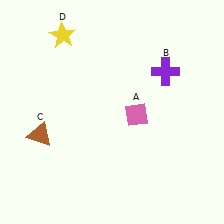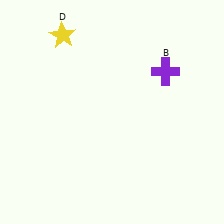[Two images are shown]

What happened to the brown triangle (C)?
The brown triangle (C) was removed in Image 2. It was in the bottom-left area of Image 1.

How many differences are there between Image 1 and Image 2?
There are 2 differences between the two images.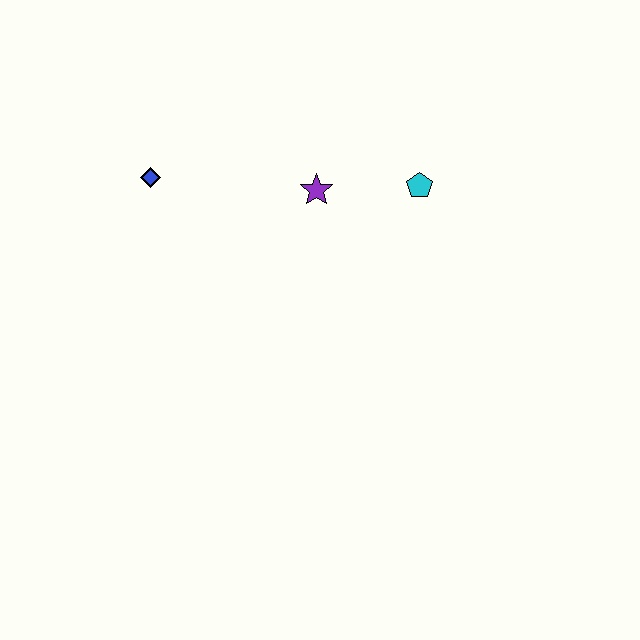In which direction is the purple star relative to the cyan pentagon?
The purple star is to the left of the cyan pentagon.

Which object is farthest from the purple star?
The blue diamond is farthest from the purple star.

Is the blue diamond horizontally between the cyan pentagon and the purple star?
No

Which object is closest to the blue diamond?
The purple star is closest to the blue diamond.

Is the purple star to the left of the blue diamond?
No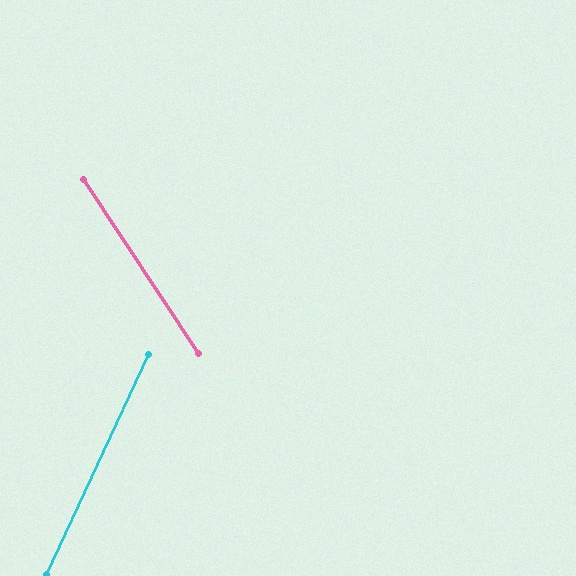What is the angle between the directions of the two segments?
Approximately 59 degrees.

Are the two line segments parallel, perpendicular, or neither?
Neither parallel nor perpendicular — they differ by about 59°.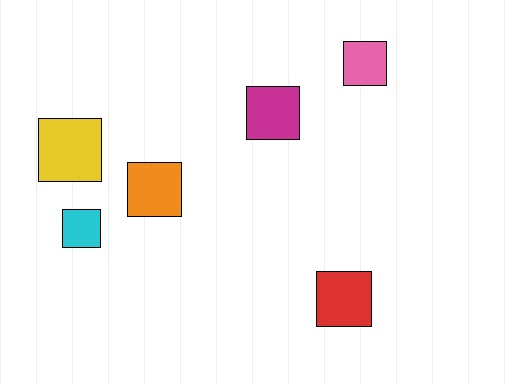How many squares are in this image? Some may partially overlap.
There are 6 squares.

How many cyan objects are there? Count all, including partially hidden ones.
There is 1 cyan object.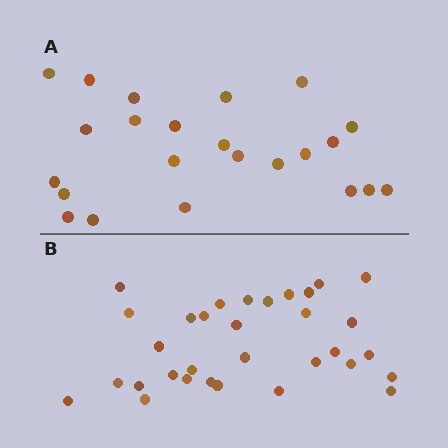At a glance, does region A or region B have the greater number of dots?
Region B (the bottom region) has more dots.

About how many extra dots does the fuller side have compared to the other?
Region B has roughly 8 or so more dots than region A.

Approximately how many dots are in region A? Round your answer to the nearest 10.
About 20 dots. (The exact count is 23, which rounds to 20.)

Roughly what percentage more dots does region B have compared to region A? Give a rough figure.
About 40% more.